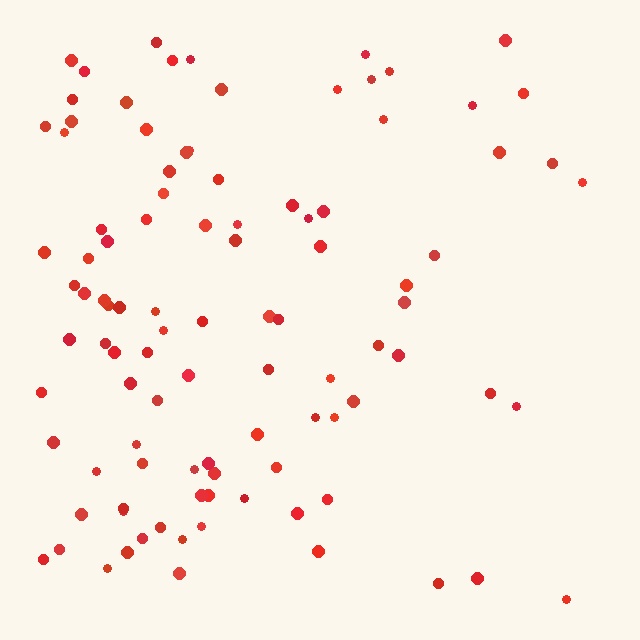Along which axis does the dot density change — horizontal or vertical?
Horizontal.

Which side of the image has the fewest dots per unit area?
The right.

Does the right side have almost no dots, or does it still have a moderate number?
Still a moderate number, just noticeably fewer than the left.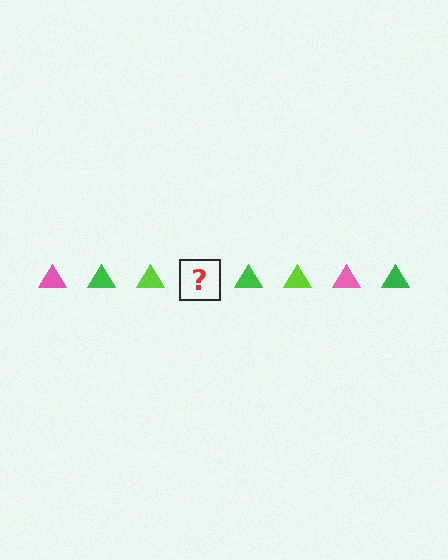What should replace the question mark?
The question mark should be replaced with a pink triangle.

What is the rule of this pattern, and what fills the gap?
The rule is that the pattern cycles through pink, green, lime triangles. The gap should be filled with a pink triangle.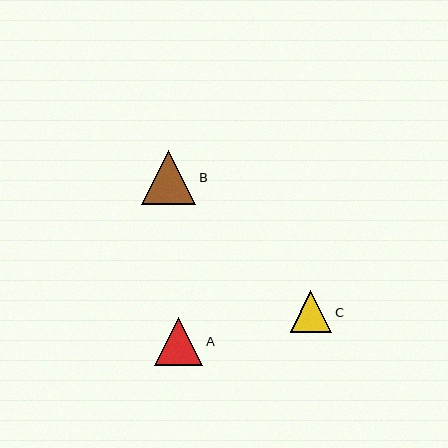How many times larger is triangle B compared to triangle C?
Triangle B is approximately 1.3 times the size of triangle C.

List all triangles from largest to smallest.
From largest to smallest: B, A, C.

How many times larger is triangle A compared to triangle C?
Triangle A is approximately 1.2 times the size of triangle C.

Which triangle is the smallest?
Triangle C is the smallest with a size of approximately 42 pixels.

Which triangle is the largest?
Triangle B is the largest with a size of approximately 54 pixels.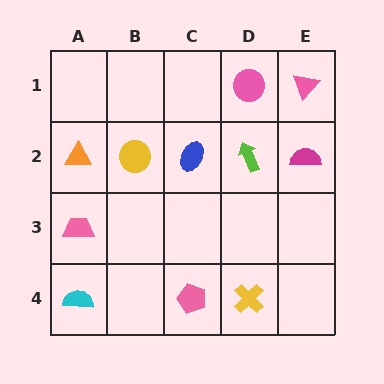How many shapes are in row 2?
5 shapes.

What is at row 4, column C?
A pink pentagon.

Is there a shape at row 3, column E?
No, that cell is empty.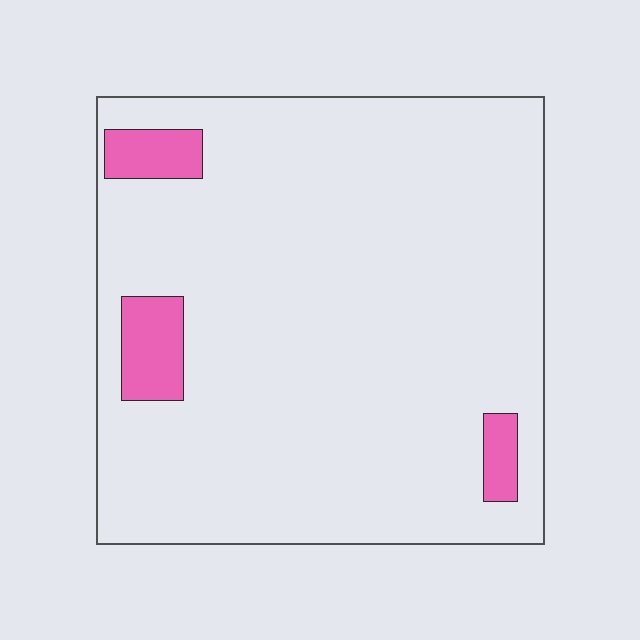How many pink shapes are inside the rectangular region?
3.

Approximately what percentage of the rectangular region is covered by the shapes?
Approximately 5%.